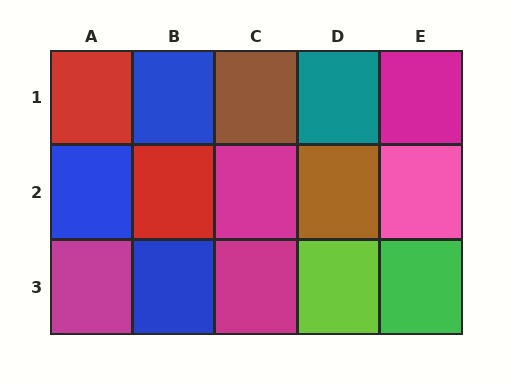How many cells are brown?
2 cells are brown.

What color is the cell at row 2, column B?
Red.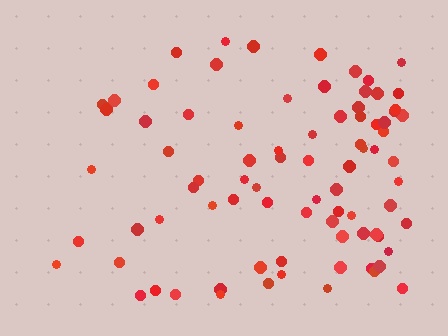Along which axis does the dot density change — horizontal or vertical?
Horizontal.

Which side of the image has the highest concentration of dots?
The right.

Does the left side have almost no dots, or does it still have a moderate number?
Still a moderate number, just noticeably fewer than the right.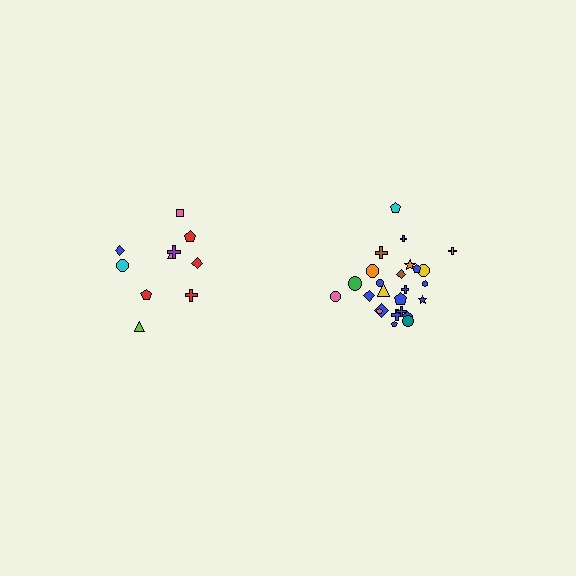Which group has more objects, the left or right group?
The right group.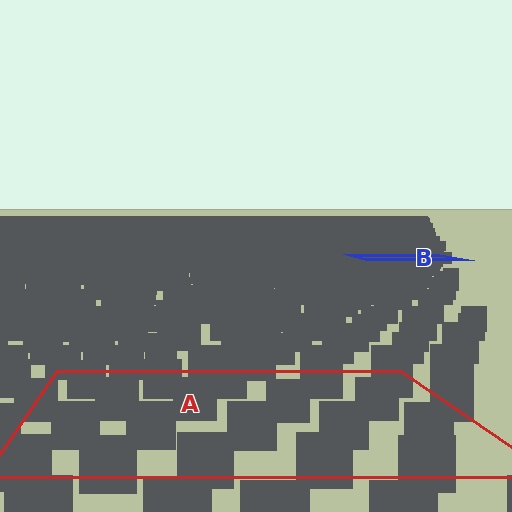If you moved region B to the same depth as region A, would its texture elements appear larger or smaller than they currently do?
They would appear larger. At a closer depth, the same texture elements are projected at a bigger on-screen size.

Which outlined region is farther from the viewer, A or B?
Region B is farther from the viewer — the texture elements inside it appear smaller and more densely packed.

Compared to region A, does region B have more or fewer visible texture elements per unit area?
Region B has more texture elements per unit area — they are packed more densely because it is farther away.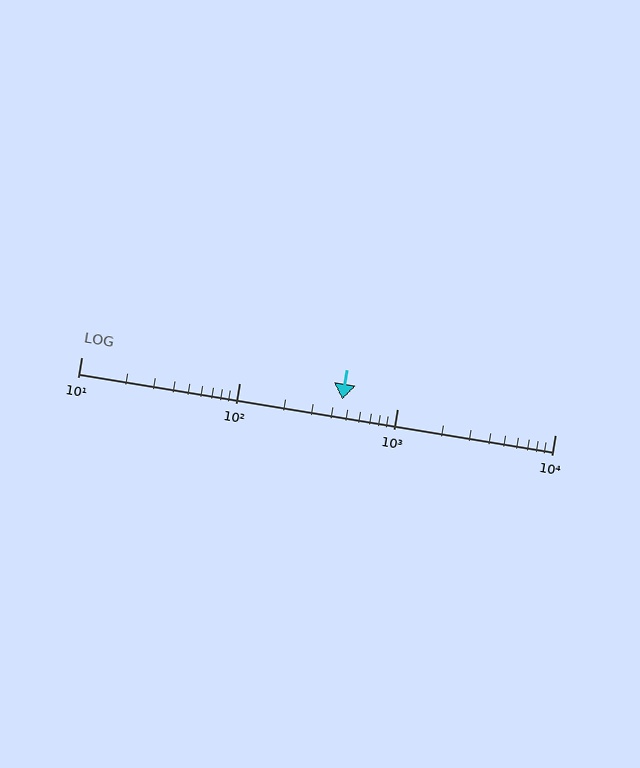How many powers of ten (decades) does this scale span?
The scale spans 3 decades, from 10 to 10000.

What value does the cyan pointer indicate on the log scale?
The pointer indicates approximately 450.